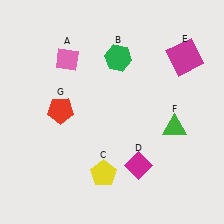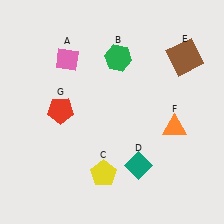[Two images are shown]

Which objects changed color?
D changed from magenta to teal. E changed from magenta to brown. F changed from green to orange.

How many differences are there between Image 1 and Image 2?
There are 3 differences between the two images.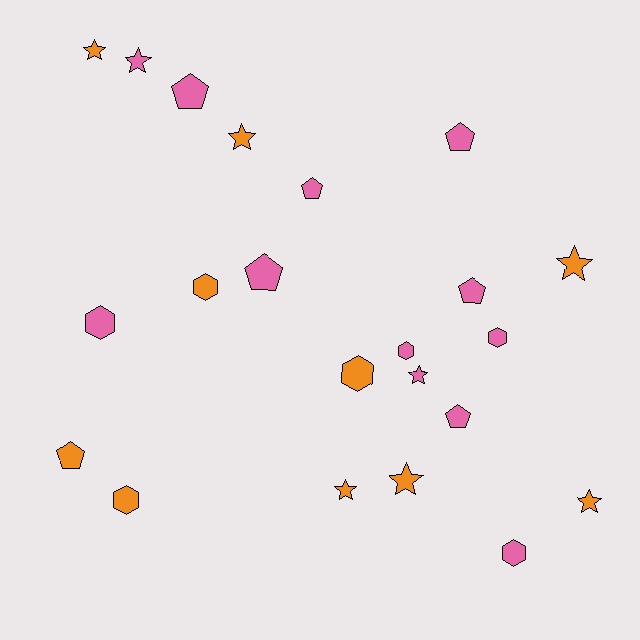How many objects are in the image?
There are 22 objects.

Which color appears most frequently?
Pink, with 12 objects.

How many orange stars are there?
There are 6 orange stars.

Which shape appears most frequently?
Star, with 8 objects.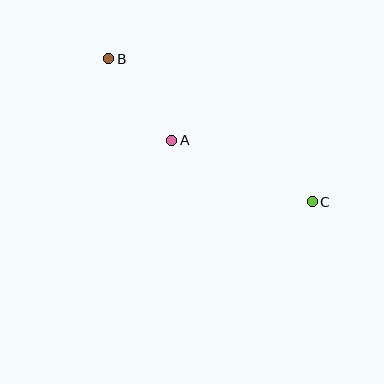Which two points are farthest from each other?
Points B and C are farthest from each other.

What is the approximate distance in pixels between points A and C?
The distance between A and C is approximately 153 pixels.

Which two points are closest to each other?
Points A and B are closest to each other.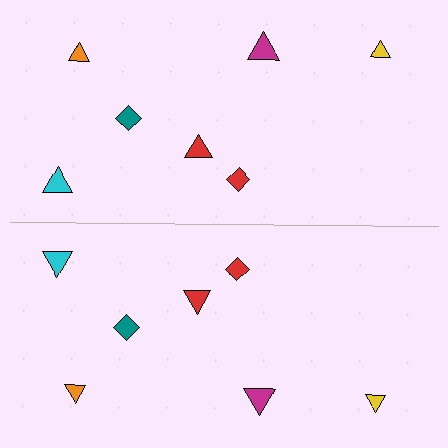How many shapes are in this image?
There are 14 shapes in this image.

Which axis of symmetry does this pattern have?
The pattern has a horizontal axis of symmetry running through the center of the image.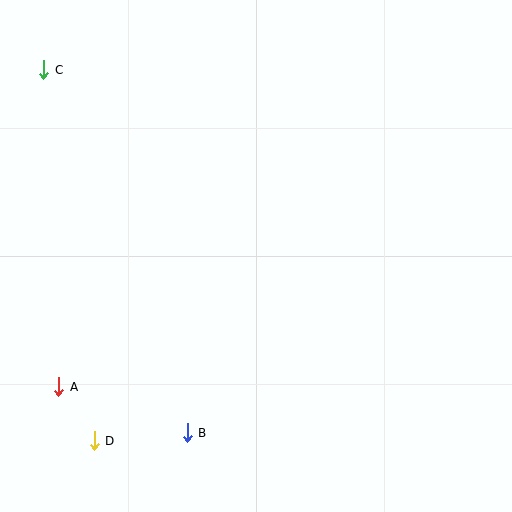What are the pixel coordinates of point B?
Point B is at (187, 433).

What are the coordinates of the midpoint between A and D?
The midpoint between A and D is at (77, 414).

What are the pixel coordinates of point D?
Point D is at (94, 441).